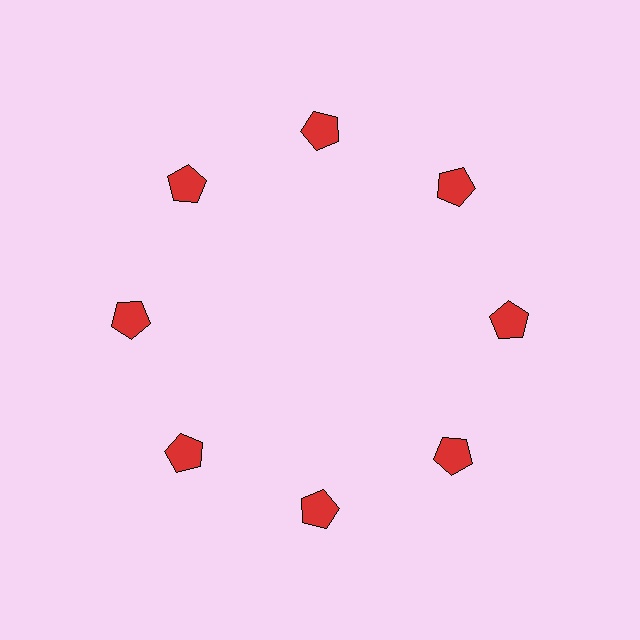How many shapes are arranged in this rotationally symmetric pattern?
There are 8 shapes, arranged in 8 groups of 1.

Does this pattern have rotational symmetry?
Yes, this pattern has 8-fold rotational symmetry. It looks the same after rotating 45 degrees around the center.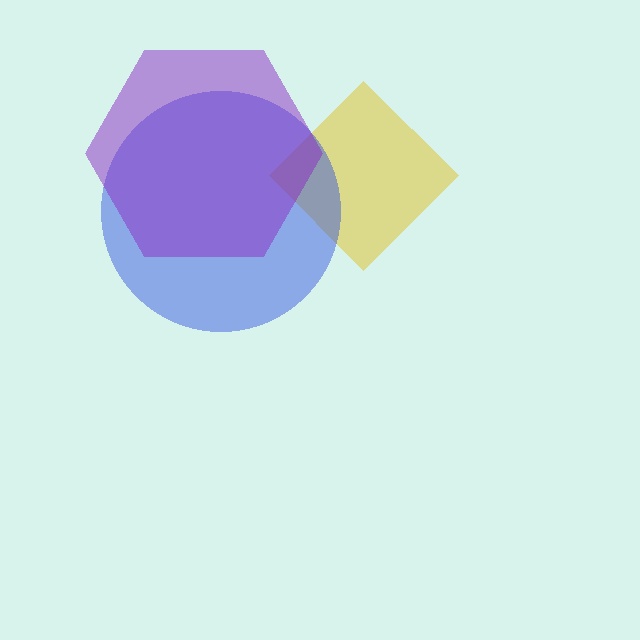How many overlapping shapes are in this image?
There are 3 overlapping shapes in the image.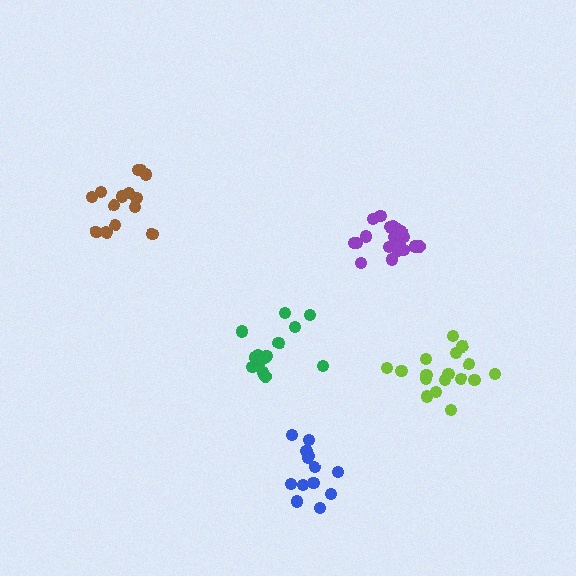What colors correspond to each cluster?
The clusters are colored: brown, lime, green, blue, purple.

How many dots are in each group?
Group 1: 14 dots, Group 2: 17 dots, Group 3: 14 dots, Group 4: 14 dots, Group 5: 20 dots (79 total).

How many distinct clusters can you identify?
There are 5 distinct clusters.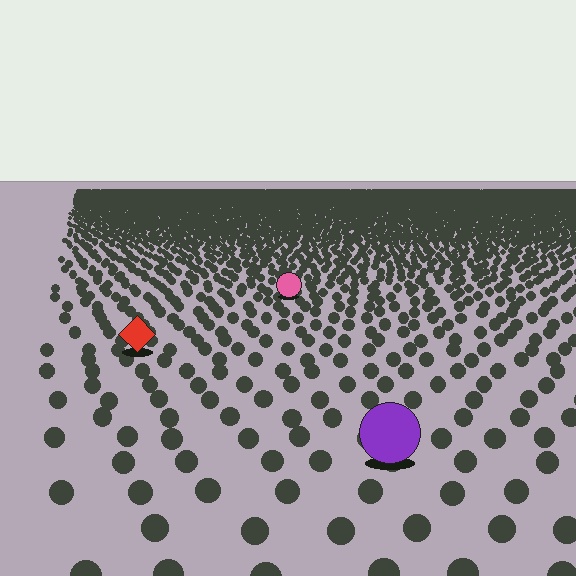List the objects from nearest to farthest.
From nearest to farthest: the purple circle, the red diamond, the pink circle.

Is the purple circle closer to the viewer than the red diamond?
Yes. The purple circle is closer — you can tell from the texture gradient: the ground texture is coarser near it.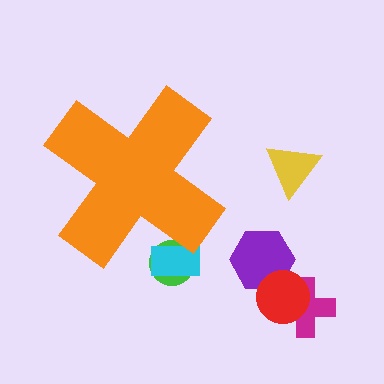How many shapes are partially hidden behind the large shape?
2 shapes are partially hidden.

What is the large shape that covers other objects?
An orange cross.